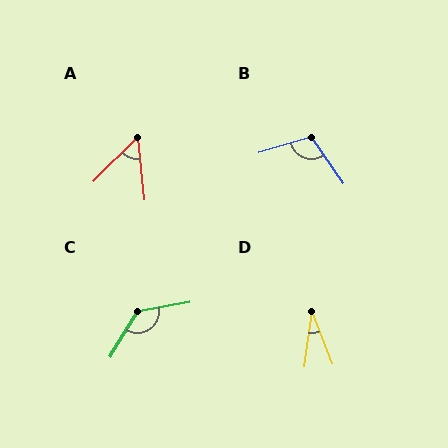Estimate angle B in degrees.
Approximately 108 degrees.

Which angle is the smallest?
D, at approximately 29 degrees.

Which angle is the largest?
C, at approximately 131 degrees.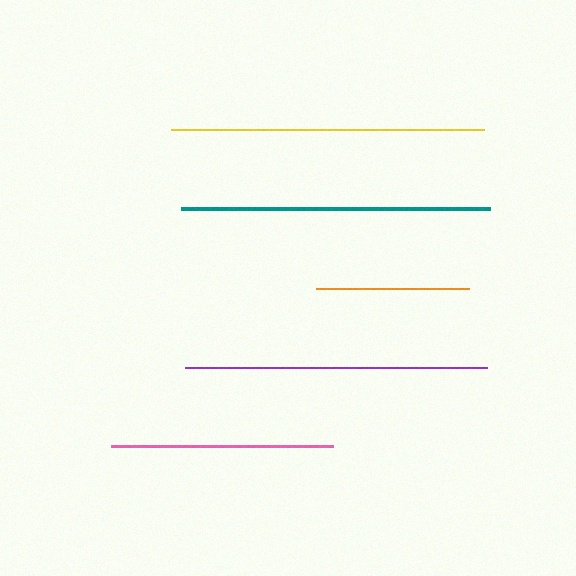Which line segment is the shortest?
The orange line is the shortest at approximately 153 pixels.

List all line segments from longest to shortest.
From longest to shortest: yellow, teal, purple, pink, orange.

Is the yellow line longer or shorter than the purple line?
The yellow line is longer than the purple line.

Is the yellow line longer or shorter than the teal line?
The yellow line is longer than the teal line.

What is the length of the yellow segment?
The yellow segment is approximately 314 pixels long.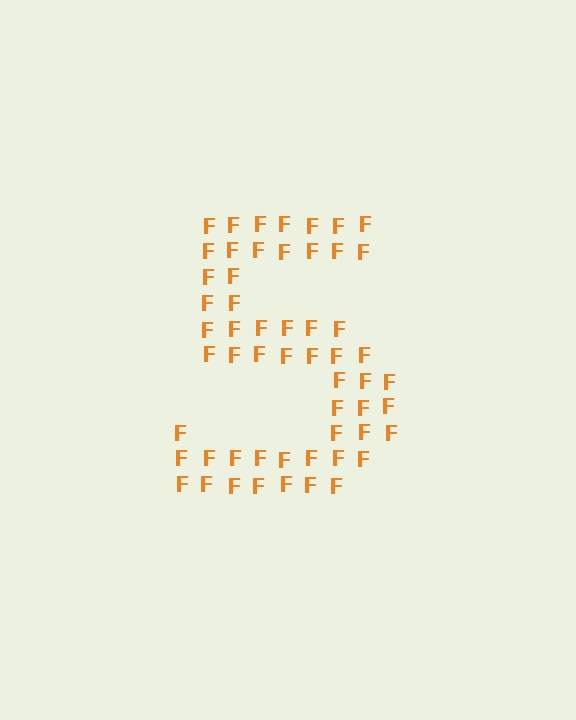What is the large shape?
The large shape is the digit 5.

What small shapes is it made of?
It is made of small letter F's.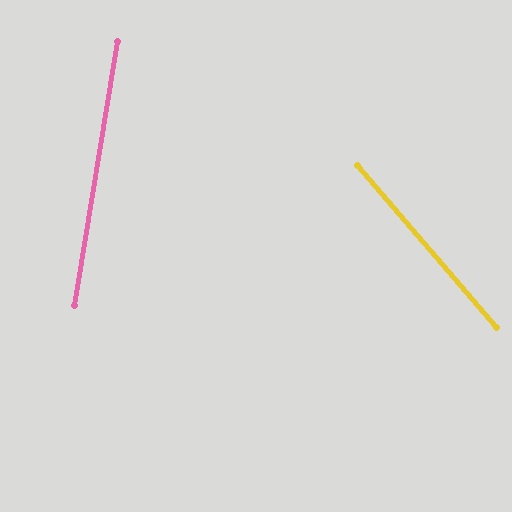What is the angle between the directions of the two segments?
Approximately 50 degrees.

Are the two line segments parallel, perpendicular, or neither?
Neither parallel nor perpendicular — they differ by about 50°.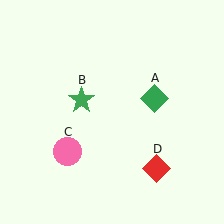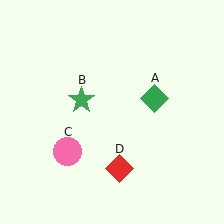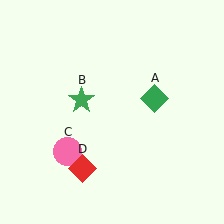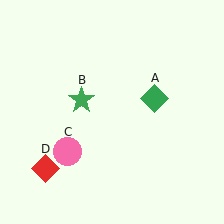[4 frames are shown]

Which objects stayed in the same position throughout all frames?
Green diamond (object A) and green star (object B) and pink circle (object C) remained stationary.